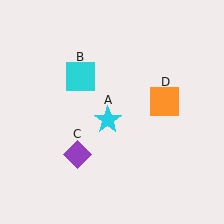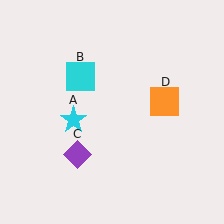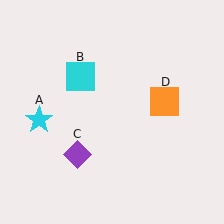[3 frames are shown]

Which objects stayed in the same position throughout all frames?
Cyan square (object B) and purple diamond (object C) and orange square (object D) remained stationary.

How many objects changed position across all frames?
1 object changed position: cyan star (object A).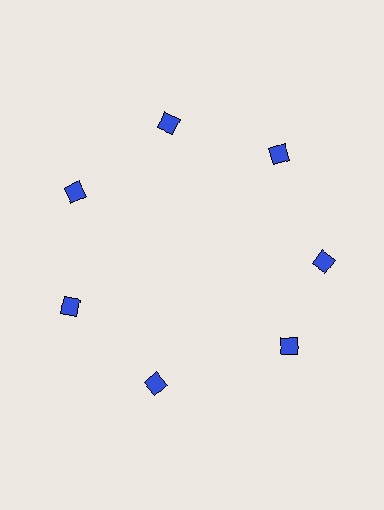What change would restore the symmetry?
The symmetry would be restored by rotating it back into even spacing with its neighbors so that all 7 diamonds sit at equal angles and equal distance from the center.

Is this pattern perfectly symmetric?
No. The 7 blue diamonds are arranged in a ring, but one element near the 5 o'clock position is rotated out of alignment along the ring, breaking the 7-fold rotational symmetry.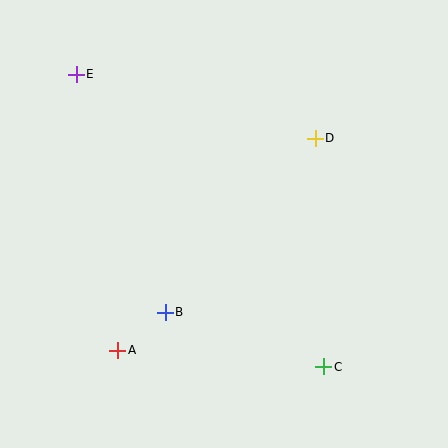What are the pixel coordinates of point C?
Point C is at (324, 367).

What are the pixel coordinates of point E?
Point E is at (76, 74).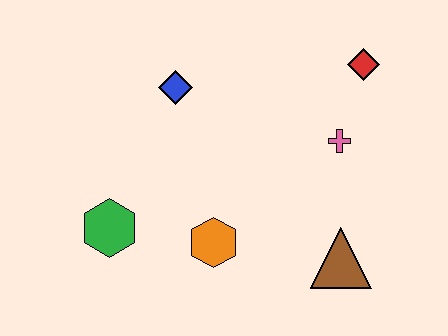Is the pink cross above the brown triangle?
Yes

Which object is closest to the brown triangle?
The pink cross is closest to the brown triangle.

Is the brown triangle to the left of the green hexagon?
No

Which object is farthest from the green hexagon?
The red diamond is farthest from the green hexagon.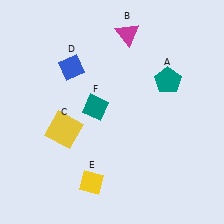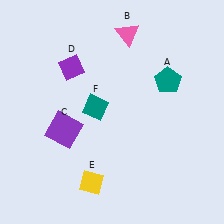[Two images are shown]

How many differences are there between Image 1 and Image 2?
There are 3 differences between the two images.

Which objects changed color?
B changed from magenta to pink. C changed from yellow to purple. D changed from blue to purple.